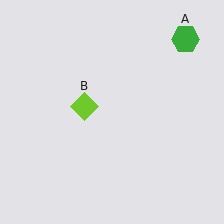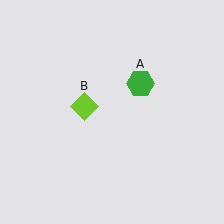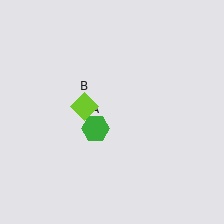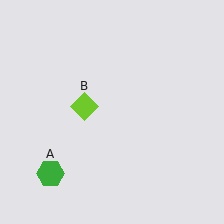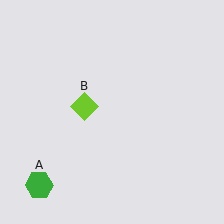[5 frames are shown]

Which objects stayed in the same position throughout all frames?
Lime diamond (object B) remained stationary.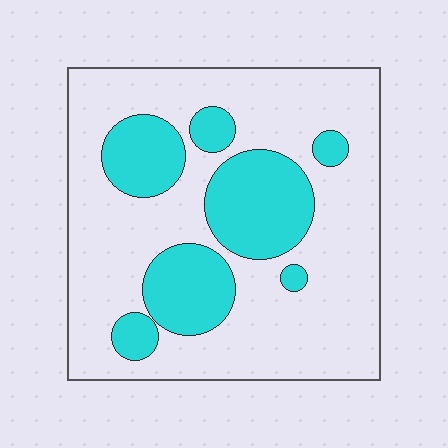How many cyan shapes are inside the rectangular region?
7.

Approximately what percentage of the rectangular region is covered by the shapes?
Approximately 30%.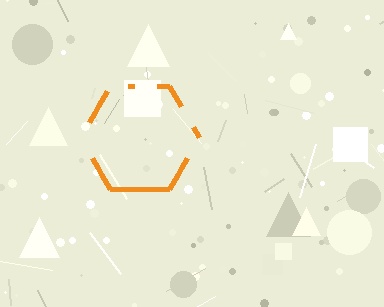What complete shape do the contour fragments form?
The contour fragments form a hexagon.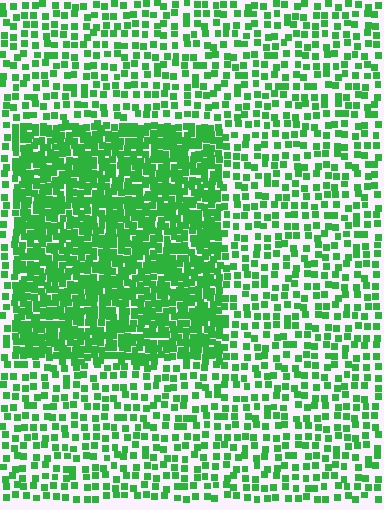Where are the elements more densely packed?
The elements are more densely packed inside the rectangle boundary.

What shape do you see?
I see a rectangle.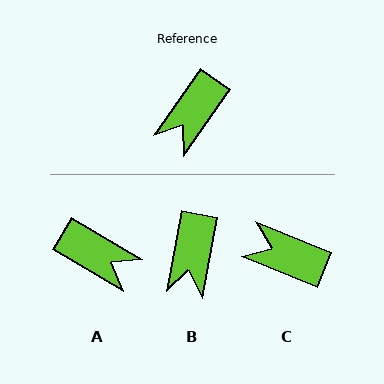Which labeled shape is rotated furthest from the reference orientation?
A, about 95 degrees away.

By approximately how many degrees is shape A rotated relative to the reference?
Approximately 95 degrees counter-clockwise.